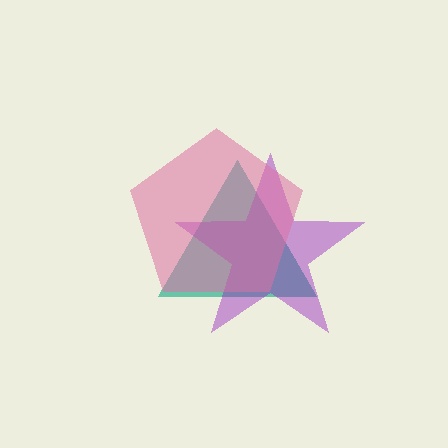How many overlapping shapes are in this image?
There are 3 overlapping shapes in the image.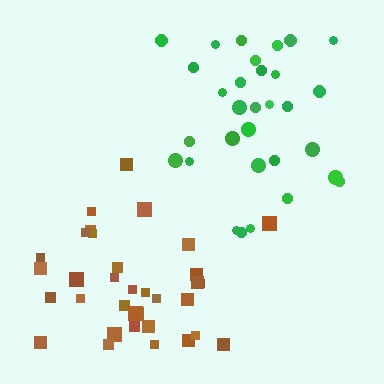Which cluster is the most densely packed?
Brown.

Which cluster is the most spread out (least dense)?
Green.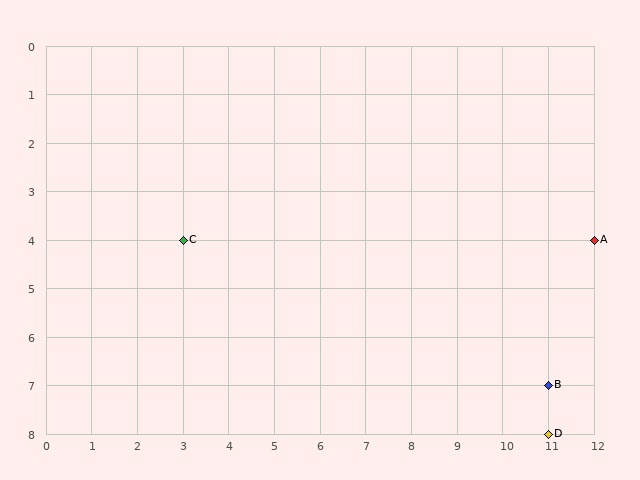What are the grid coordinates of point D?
Point D is at grid coordinates (11, 8).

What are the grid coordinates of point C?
Point C is at grid coordinates (3, 4).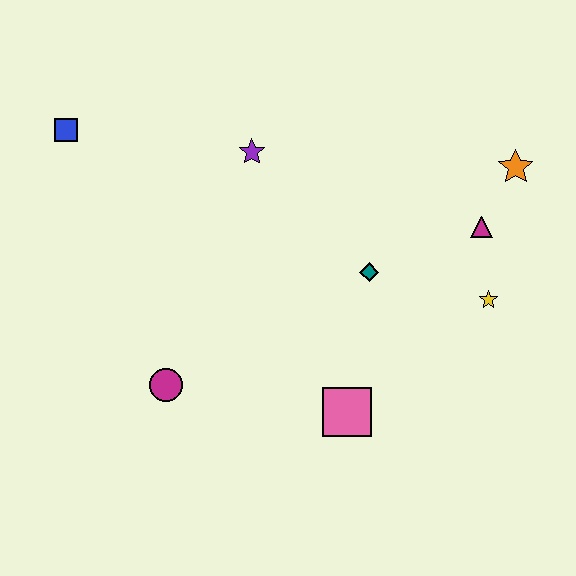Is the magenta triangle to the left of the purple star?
No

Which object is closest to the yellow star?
The magenta triangle is closest to the yellow star.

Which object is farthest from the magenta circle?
The orange star is farthest from the magenta circle.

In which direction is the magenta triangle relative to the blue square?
The magenta triangle is to the right of the blue square.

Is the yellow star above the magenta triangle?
No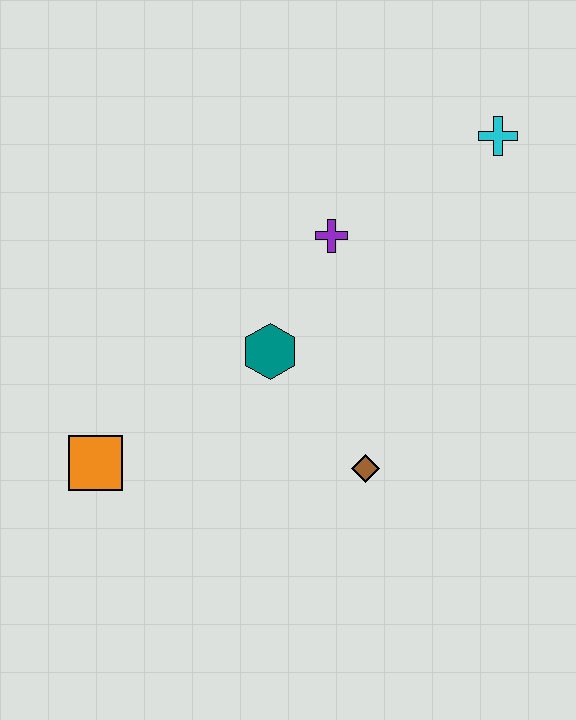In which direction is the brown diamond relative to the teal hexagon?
The brown diamond is below the teal hexagon.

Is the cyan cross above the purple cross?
Yes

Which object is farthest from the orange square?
The cyan cross is farthest from the orange square.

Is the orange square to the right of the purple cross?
No